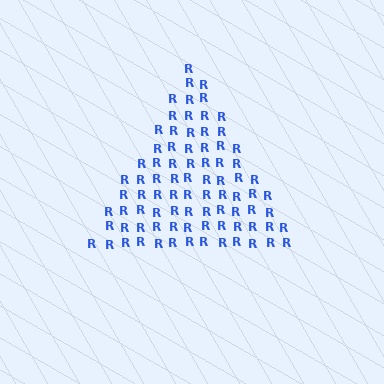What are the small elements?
The small elements are letter R's.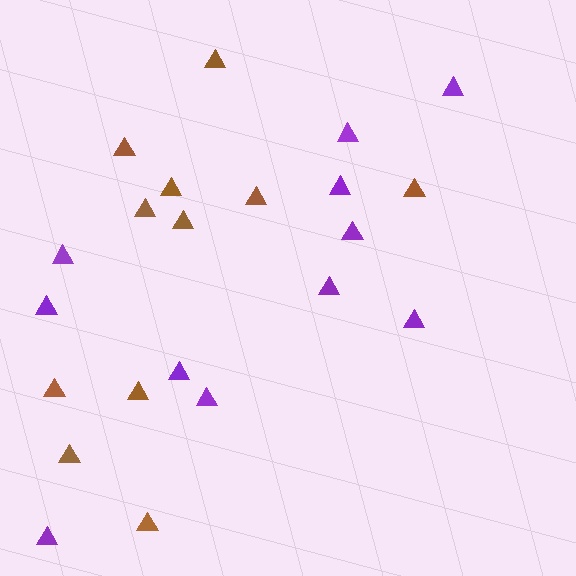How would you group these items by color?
There are 2 groups: one group of purple triangles (11) and one group of brown triangles (11).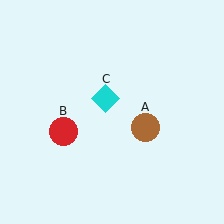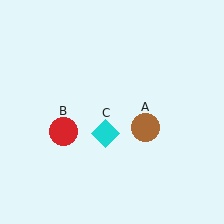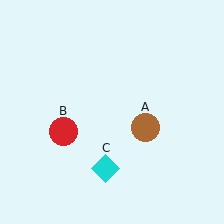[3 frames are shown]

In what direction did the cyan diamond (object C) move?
The cyan diamond (object C) moved down.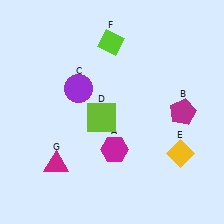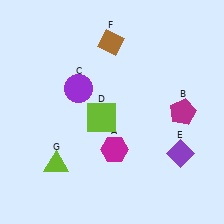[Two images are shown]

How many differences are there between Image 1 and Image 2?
There are 3 differences between the two images.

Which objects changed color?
E changed from yellow to purple. F changed from lime to brown. G changed from magenta to lime.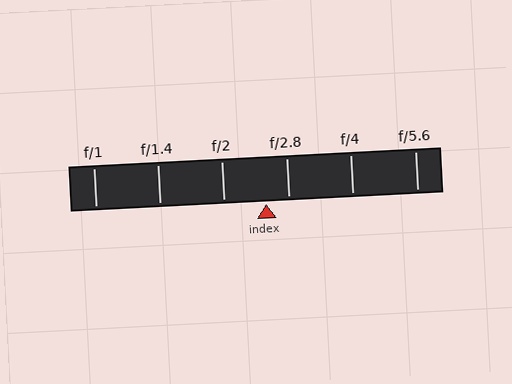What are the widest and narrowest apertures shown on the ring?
The widest aperture shown is f/1 and the narrowest is f/5.6.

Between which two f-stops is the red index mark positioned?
The index mark is between f/2 and f/2.8.